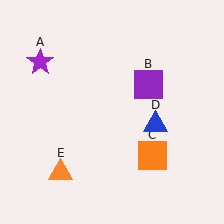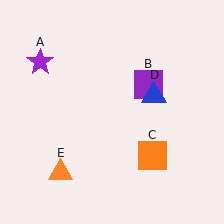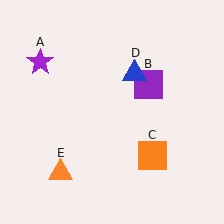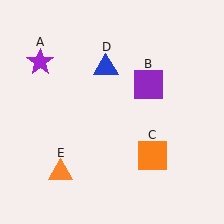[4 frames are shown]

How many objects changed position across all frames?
1 object changed position: blue triangle (object D).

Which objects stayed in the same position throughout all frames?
Purple star (object A) and purple square (object B) and orange square (object C) and orange triangle (object E) remained stationary.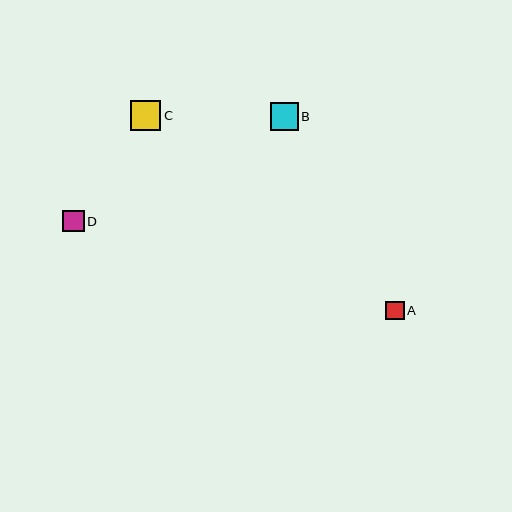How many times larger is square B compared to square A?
Square B is approximately 1.5 times the size of square A.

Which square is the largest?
Square C is the largest with a size of approximately 30 pixels.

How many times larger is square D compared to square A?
Square D is approximately 1.2 times the size of square A.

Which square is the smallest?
Square A is the smallest with a size of approximately 18 pixels.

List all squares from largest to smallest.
From largest to smallest: C, B, D, A.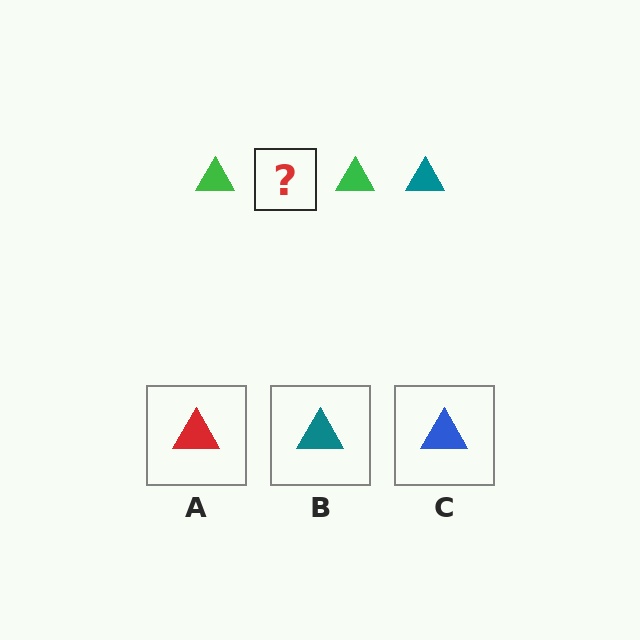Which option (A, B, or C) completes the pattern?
B.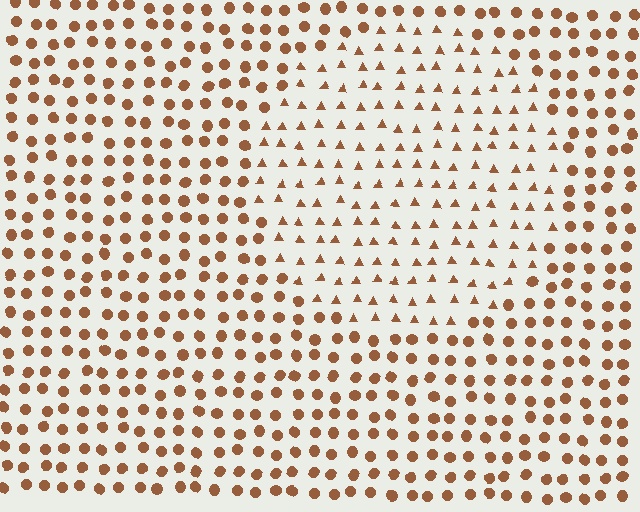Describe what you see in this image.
The image is filled with small brown elements arranged in a uniform grid. A circle-shaped region contains triangles, while the surrounding area contains circles. The boundary is defined purely by the change in element shape.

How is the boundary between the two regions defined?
The boundary is defined by a change in element shape: triangles inside vs. circles outside. All elements share the same color and spacing.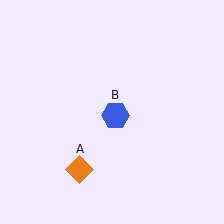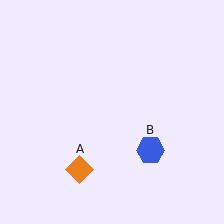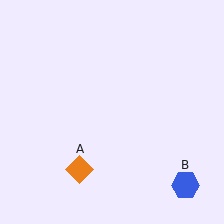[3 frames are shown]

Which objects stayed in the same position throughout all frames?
Orange diamond (object A) remained stationary.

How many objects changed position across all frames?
1 object changed position: blue hexagon (object B).